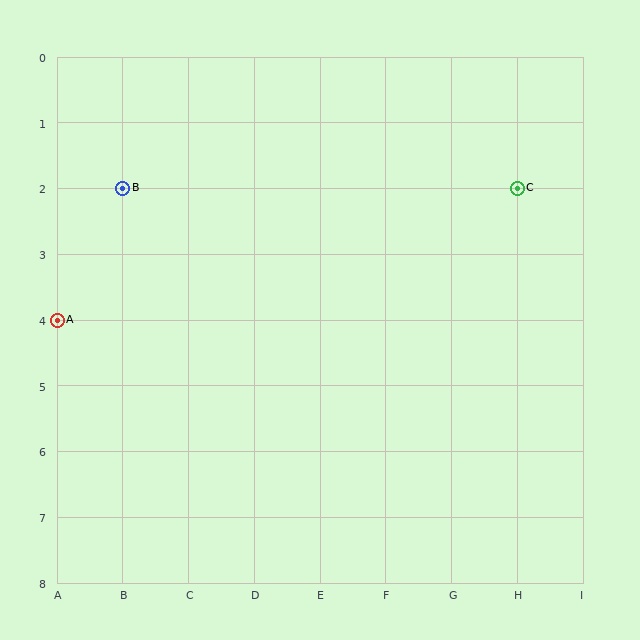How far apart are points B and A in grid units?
Points B and A are 1 column and 2 rows apart (about 2.2 grid units diagonally).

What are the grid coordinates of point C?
Point C is at grid coordinates (H, 2).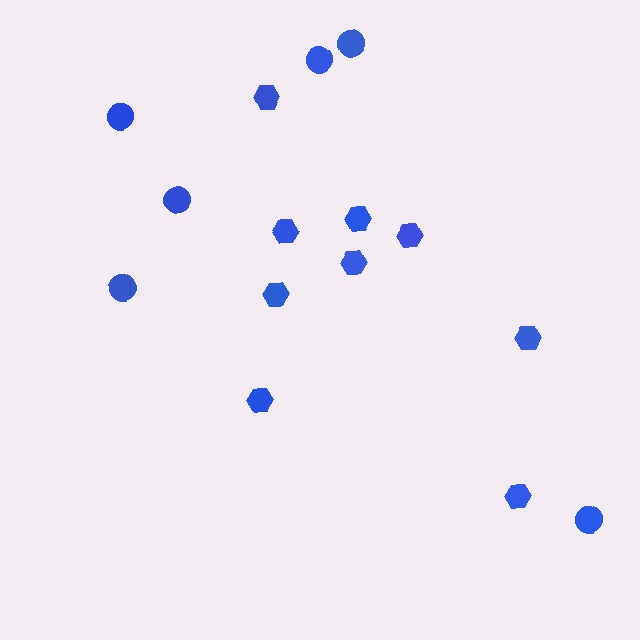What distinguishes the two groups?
There are 2 groups: one group of hexagons (9) and one group of circles (6).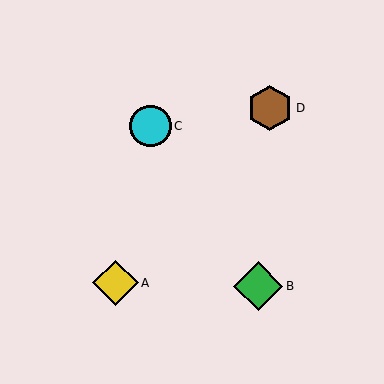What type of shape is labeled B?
Shape B is a green diamond.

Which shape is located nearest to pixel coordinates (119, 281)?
The yellow diamond (labeled A) at (116, 283) is nearest to that location.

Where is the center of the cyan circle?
The center of the cyan circle is at (150, 126).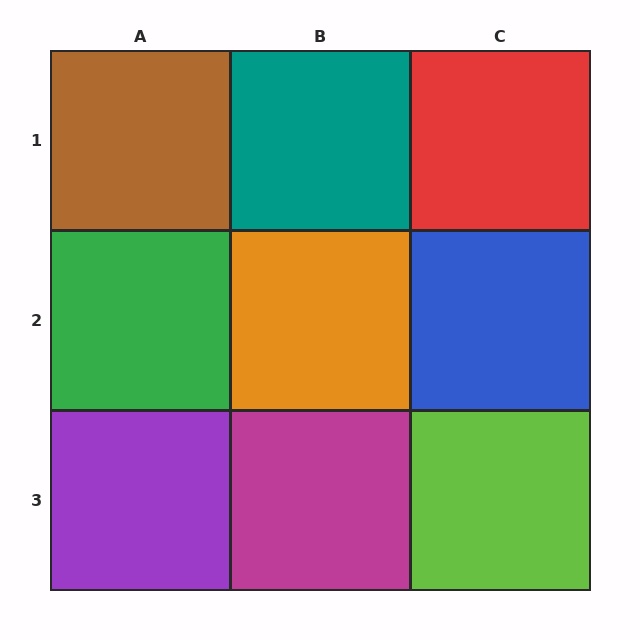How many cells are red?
1 cell is red.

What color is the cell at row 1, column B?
Teal.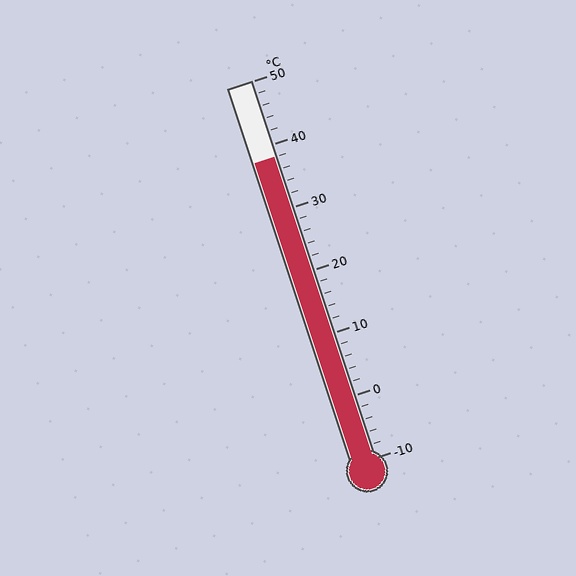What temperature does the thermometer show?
The thermometer shows approximately 38°C.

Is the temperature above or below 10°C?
The temperature is above 10°C.